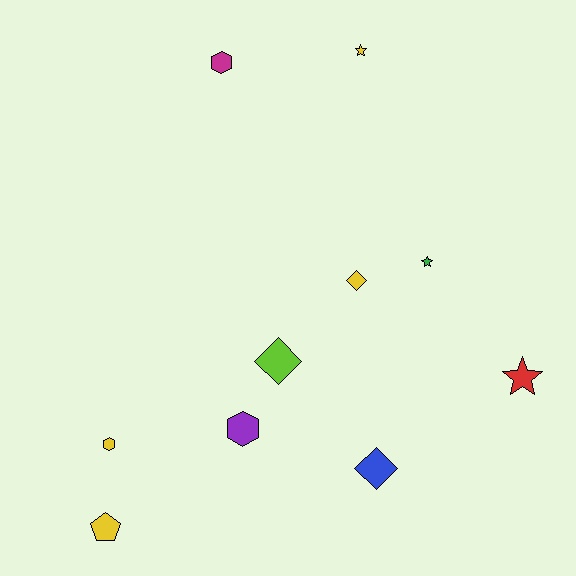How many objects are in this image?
There are 10 objects.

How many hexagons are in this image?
There are 3 hexagons.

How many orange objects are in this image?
There are no orange objects.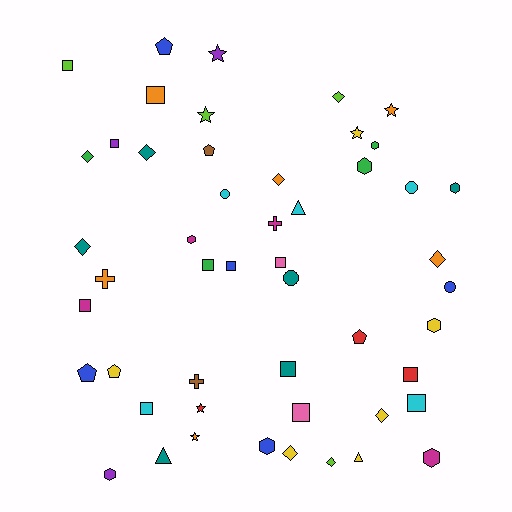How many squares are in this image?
There are 12 squares.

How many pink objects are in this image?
There are 2 pink objects.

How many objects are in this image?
There are 50 objects.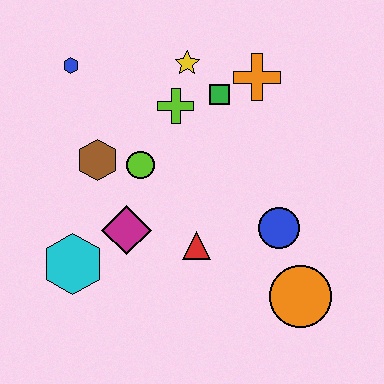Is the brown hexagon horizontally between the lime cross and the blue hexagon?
Yes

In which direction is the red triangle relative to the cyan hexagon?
The red triangle is to the right of the cyan hexagon.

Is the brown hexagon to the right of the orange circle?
No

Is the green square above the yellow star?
No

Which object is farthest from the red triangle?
The blue hexagon is farthest from the red triangle.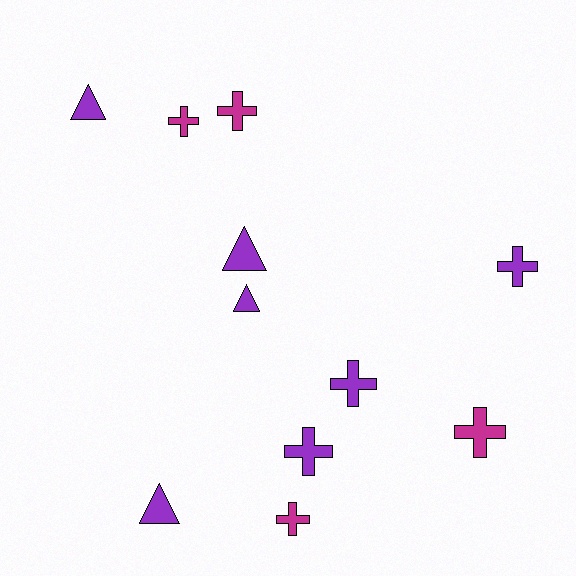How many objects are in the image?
There are 11 objects.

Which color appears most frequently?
Purple, with 7 objects.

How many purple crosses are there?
There are 3 purple crosses.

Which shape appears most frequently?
Cross, with 7 objects.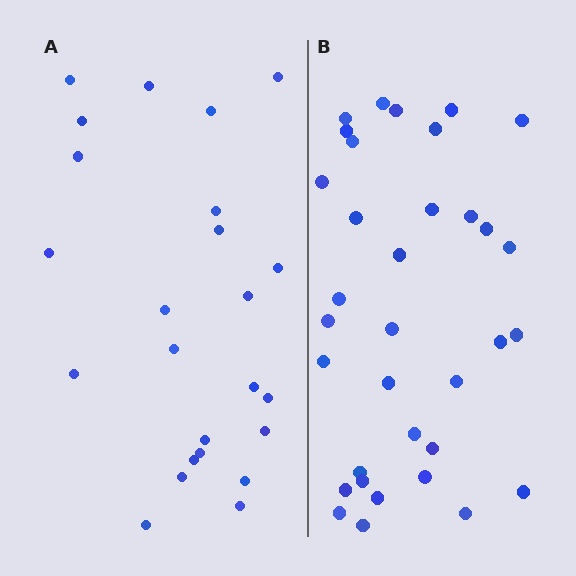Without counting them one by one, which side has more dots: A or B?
Region B (the right region) has more dots.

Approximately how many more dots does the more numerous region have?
Region B has roughly 10 or so more dots than region A.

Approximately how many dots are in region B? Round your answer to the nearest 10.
About 30 dots. (The exact count is 34, which rounds to 30.)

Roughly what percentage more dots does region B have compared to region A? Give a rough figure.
About 40% more.